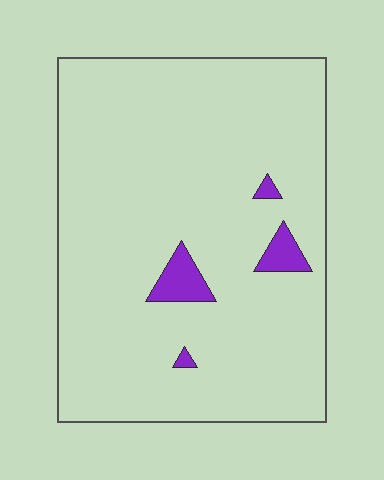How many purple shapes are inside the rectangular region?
4.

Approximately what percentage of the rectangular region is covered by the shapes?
Approximately 5%.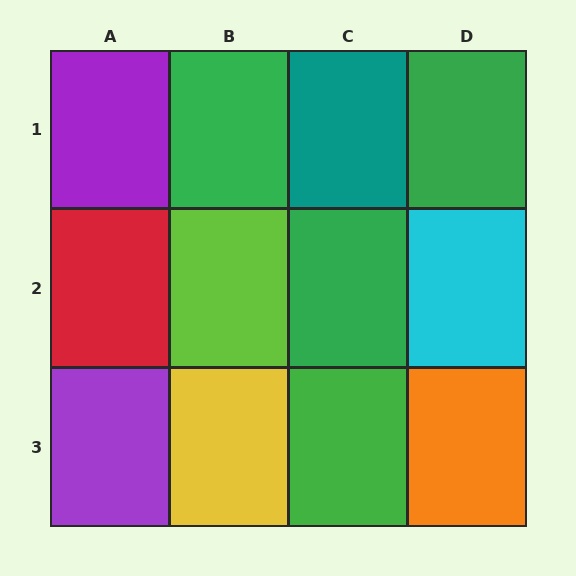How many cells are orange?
1 cell is orange.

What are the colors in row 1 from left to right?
Purple, green, teal, green.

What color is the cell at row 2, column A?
Red.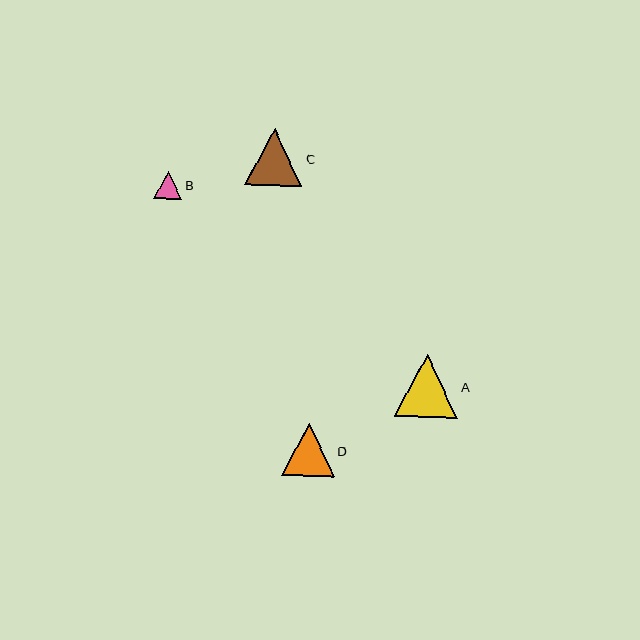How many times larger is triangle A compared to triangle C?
Triangle A is approximately 1.1 times the size of triangle C.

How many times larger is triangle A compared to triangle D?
Triangle A is approximately 1.2 times the size of triangle D.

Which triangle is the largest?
Triangle A is the largest with a size of approximately 63 pixels.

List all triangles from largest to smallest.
From largest to smallest: A, C, D, B.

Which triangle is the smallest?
Triangle B is the smallest with a size of approximately 28 pixels.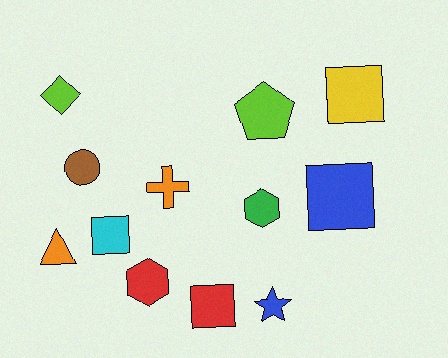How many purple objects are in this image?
There are no purple objects.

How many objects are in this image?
There are 12 objects.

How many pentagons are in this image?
There is 1 pentagon.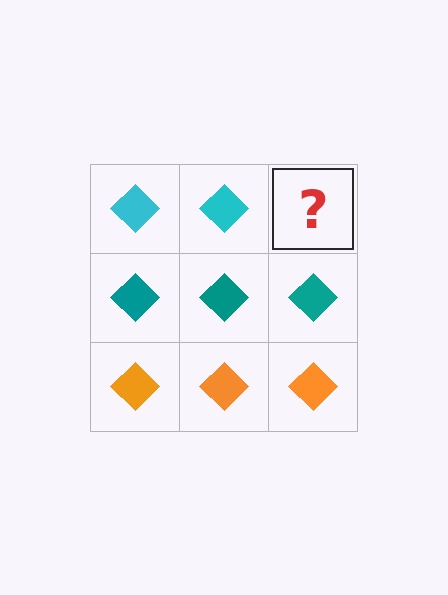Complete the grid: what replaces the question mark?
The question mark should be replaced with a cyan diamond.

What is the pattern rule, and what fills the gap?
The rule is that each row has a consistent color. The gap should be filled with a cyan diamond.